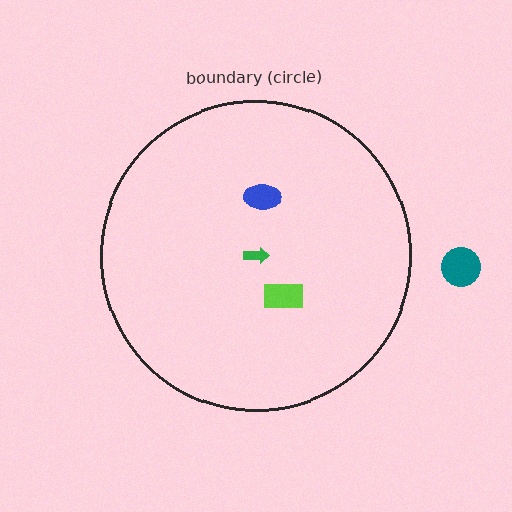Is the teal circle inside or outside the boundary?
Outside.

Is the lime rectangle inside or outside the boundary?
Inside.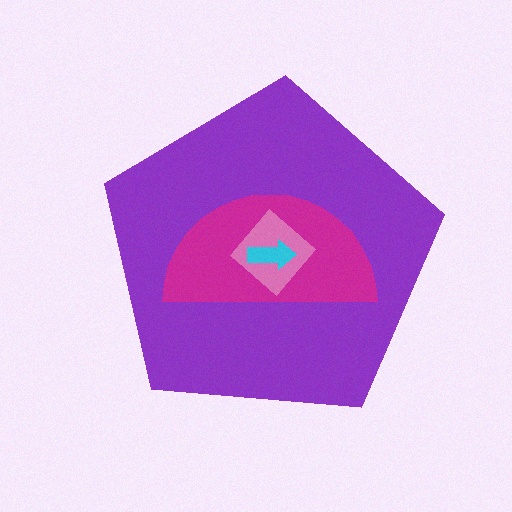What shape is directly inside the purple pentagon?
The magenta semicircle.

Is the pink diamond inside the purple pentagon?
Yes.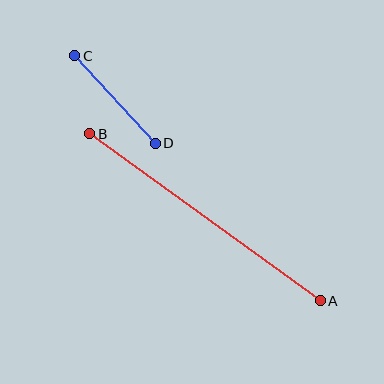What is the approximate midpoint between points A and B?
The midpoint is at approximately (205, 217) pixels.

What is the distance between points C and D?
The distance is approximately 119 pixels.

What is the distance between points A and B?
The distance is approximately 285 pixels.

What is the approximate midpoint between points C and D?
The midpoint is at approximately (115, 100) pixels.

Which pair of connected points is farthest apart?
Points A and B are farthest apart.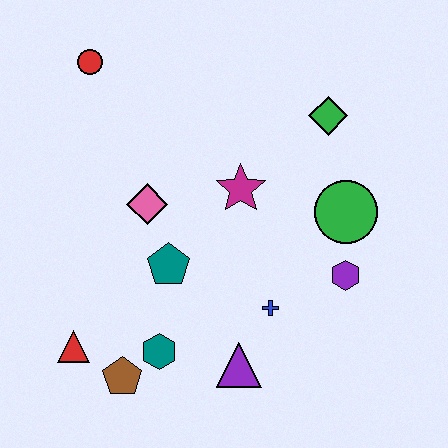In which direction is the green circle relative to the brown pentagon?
The green circle is to the right of the brown pentagon.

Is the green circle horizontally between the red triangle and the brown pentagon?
No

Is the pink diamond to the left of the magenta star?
Yes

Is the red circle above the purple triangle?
Yes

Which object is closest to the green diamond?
The green circle is closest to the green diamond.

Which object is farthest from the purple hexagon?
The red circle is farthest from the purple hexagon.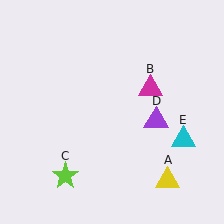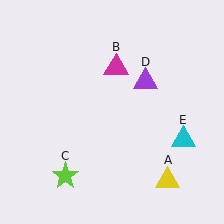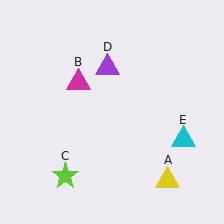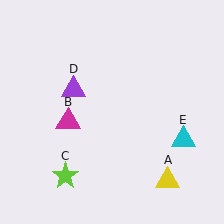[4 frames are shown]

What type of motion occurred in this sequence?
The magenta triangle (object B), purple triangle (object D) rotated counterclockwise around the center of the scene.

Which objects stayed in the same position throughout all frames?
Yellow triangle (object A) and lime star (object C) and cyan triangle (object E) remained stationary.